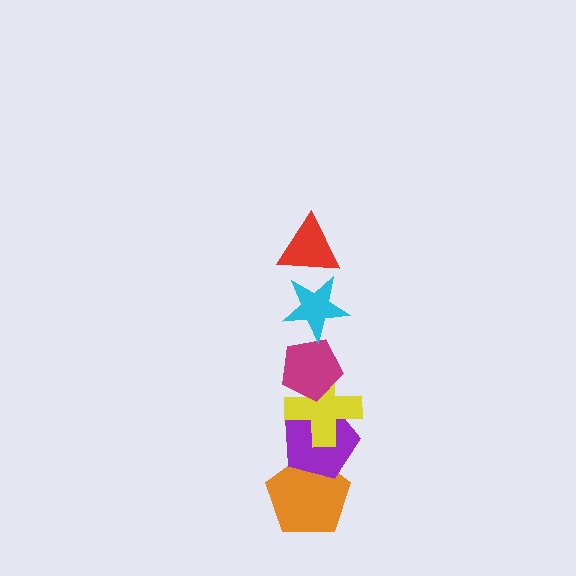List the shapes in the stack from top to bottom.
From top to bottom: the red triangle, the cyan star, the magenta pentagon, the yellow cross, the purple pentagon, the orange pentagon.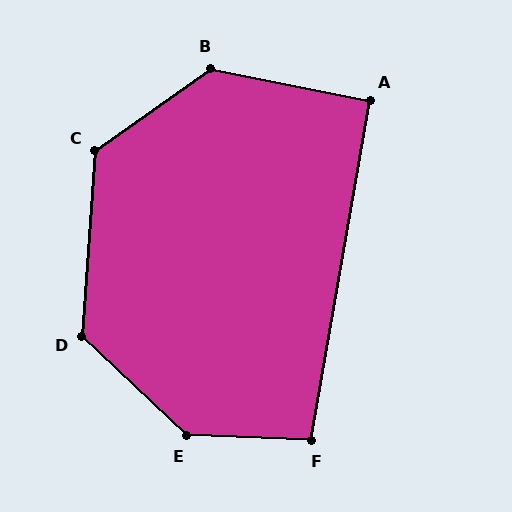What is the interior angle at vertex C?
Approximately 129 degrees (obtuse).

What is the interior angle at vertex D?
Approximately 129 degrees (obtuse).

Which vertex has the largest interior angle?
E, at approximately 139 degrees.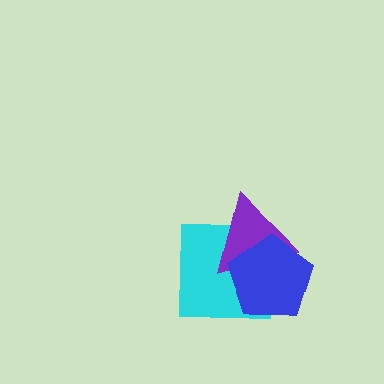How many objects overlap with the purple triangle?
2 objects overlap with the purple triangle.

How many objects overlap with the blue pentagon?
2 objects overlap with the blue pentagon.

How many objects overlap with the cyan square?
2 objects overlap with the cyan square.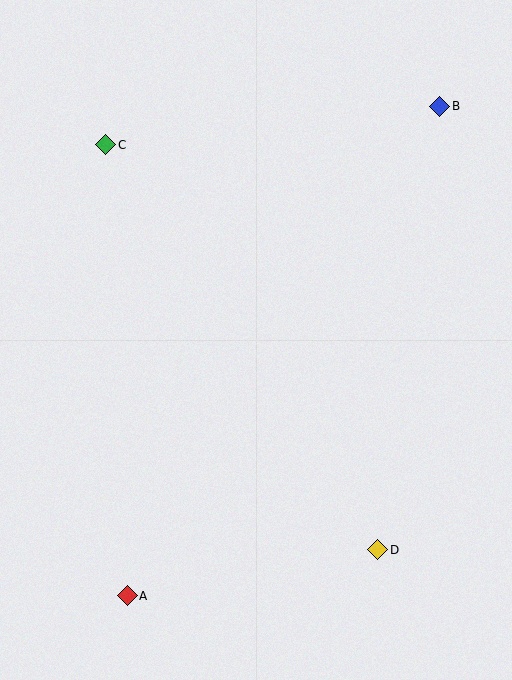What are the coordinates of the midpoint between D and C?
The midpoint between D and C is at (242, 347).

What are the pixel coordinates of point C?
Point C is at (106, 145).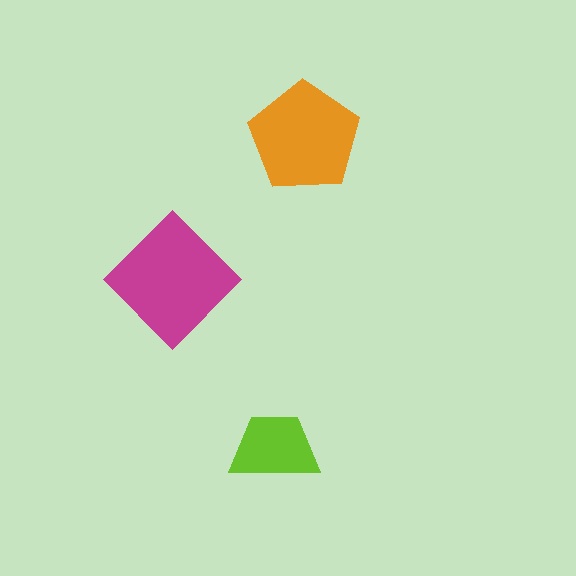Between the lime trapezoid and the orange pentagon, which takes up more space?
The orange pentagon.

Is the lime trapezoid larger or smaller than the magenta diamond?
Smaller.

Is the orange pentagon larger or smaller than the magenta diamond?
Smaller.